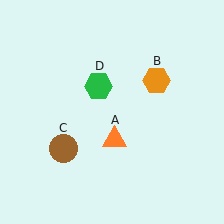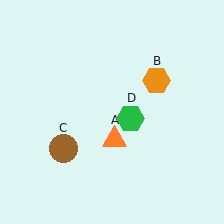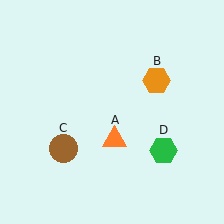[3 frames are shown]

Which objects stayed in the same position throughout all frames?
Orange triangle (object A) and orange hexagon (object B) and brown circle (object C) remained stationary.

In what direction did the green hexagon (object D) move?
The green hexagon (object D) moved down and to the right.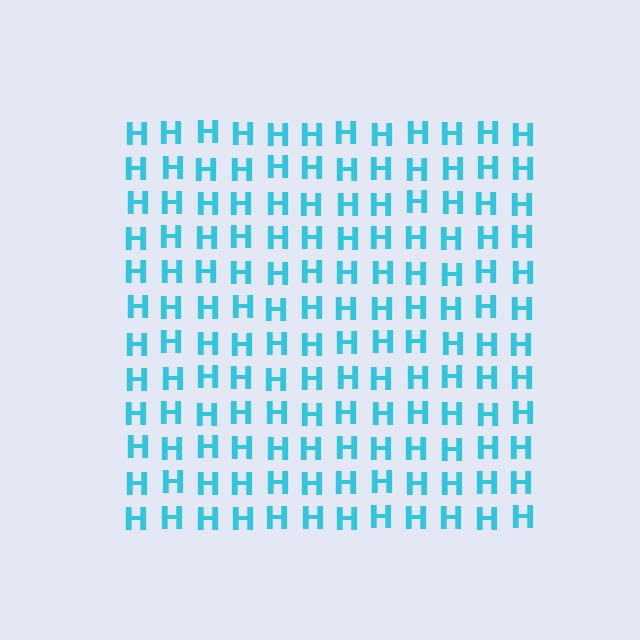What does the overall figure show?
The overall figure shows a square.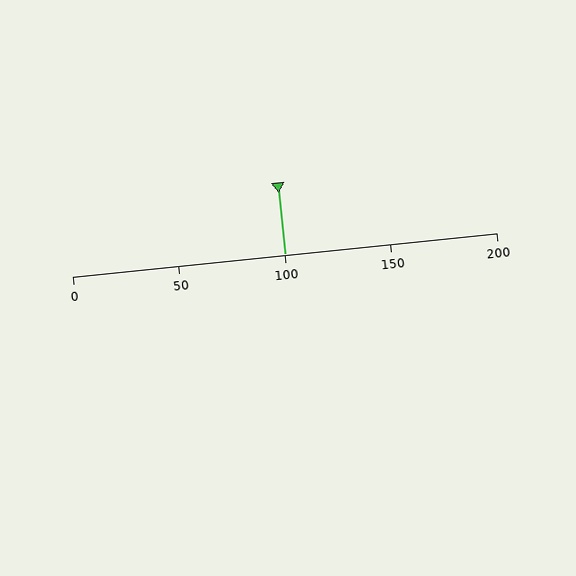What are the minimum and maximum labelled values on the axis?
The axis runs from 0 to 200.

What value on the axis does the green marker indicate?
The marker indicates approximately 100.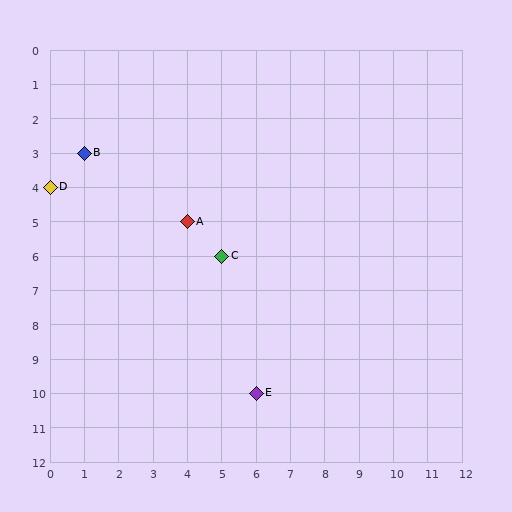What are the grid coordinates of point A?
Point A is at grid coordinates (4, 5).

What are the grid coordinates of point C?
Point C is at grid coordinates (5, 6).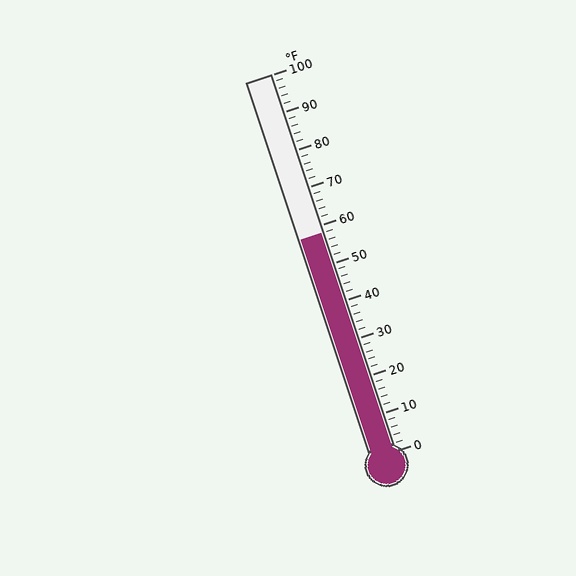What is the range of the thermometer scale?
The thermometer scale ranges from 0°F to 100°F.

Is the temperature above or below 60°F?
The temperature is below 60°F.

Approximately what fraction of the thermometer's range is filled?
The thermometer is filled to approximately 60% of its range.